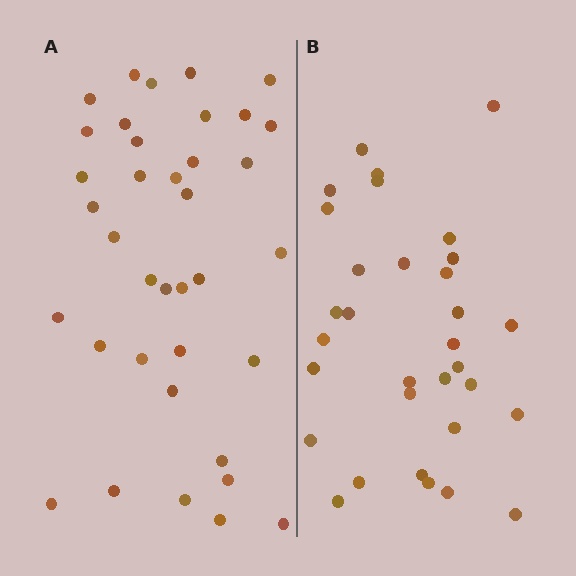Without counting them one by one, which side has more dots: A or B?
Region A (the left region) has more dots.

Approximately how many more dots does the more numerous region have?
Region A has about 5 more dots than region B.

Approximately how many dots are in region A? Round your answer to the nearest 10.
About 40 dots. (The exact count is 37, which rounds to 40.)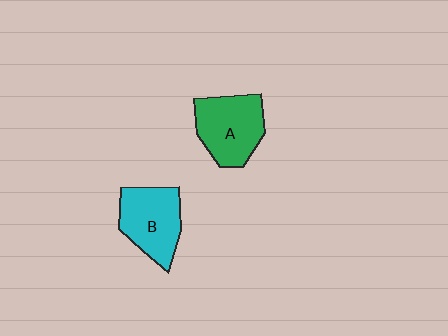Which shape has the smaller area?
Shape B (cyan).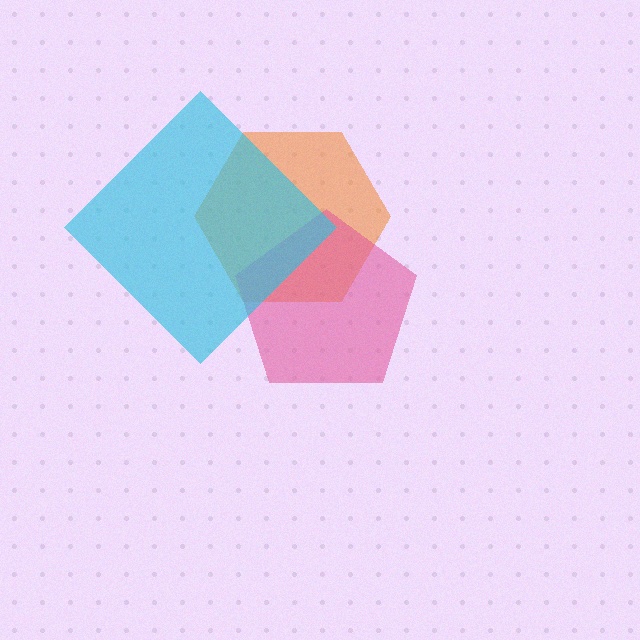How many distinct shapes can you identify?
There are 3 distinct shapes: an orange hexagon, a pink pentagon, a cyan diamond.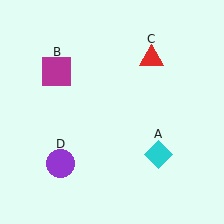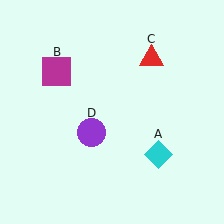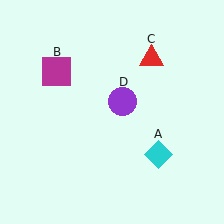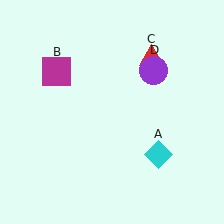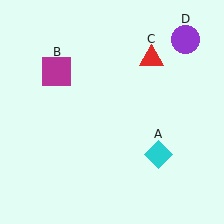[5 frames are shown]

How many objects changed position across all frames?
1 object changed position: purple circle (object D).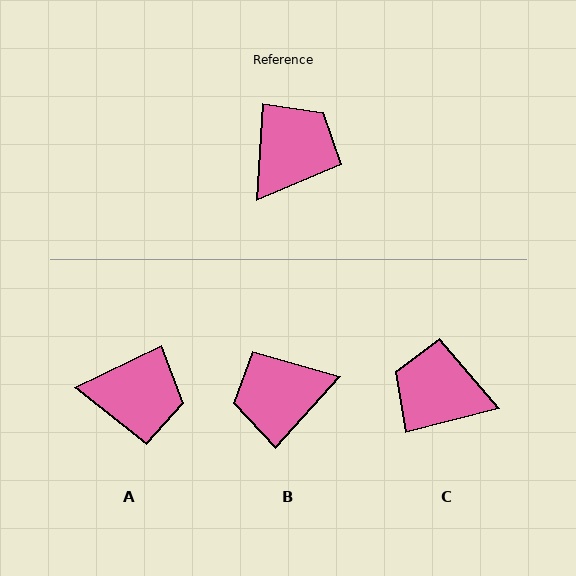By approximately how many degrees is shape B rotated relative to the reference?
Approximately 141 degrees counter-clockwise.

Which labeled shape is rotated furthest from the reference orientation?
B, about 141 degrees away.